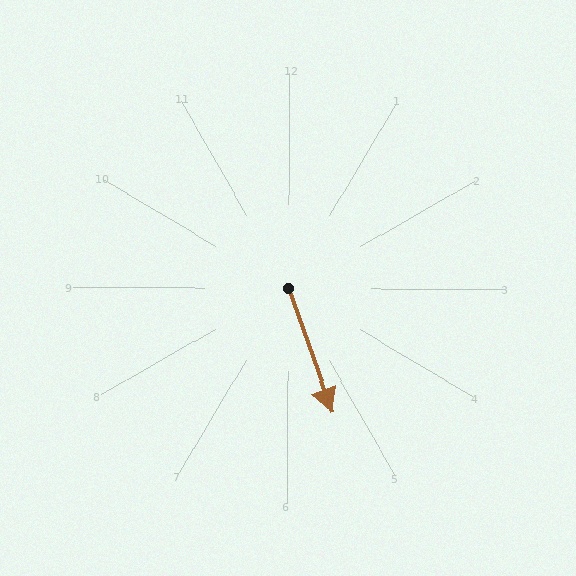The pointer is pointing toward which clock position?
Roughly 5 o'clock.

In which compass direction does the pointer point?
South.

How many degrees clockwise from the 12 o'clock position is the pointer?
Approximately 160 degrees.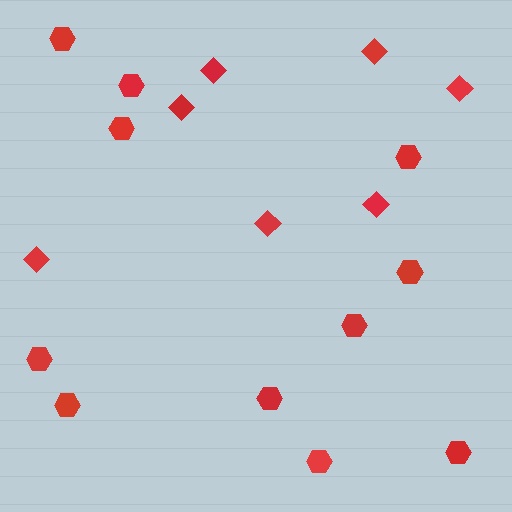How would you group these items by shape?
There are 2 groups: one group of hexagons (11) and one group of diamonds (7).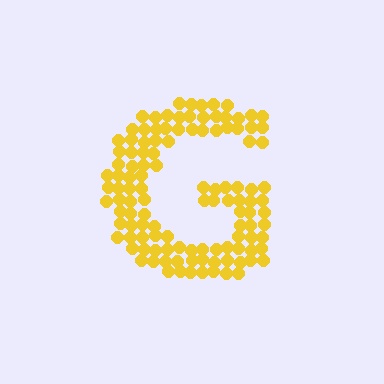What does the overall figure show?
The overall figure shows the letter G.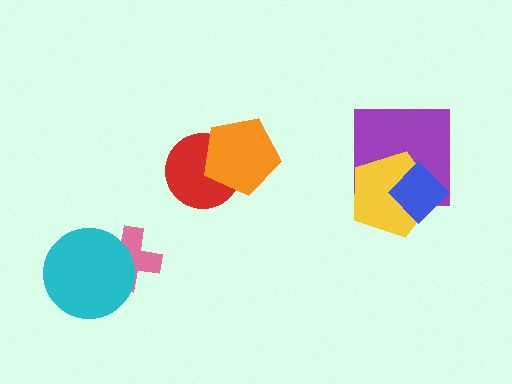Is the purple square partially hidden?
Yes, it is partially covered by another shape.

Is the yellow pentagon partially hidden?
Yes, it is partially covered by another shape.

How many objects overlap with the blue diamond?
2 objects overlap with the blue diamond.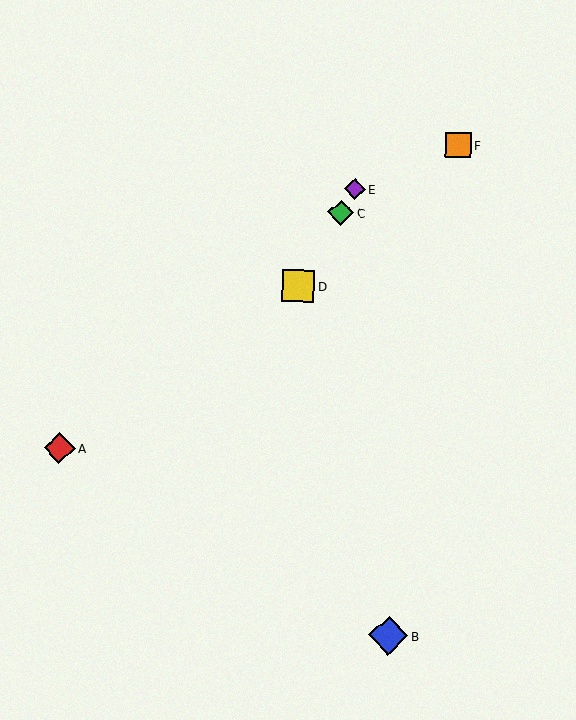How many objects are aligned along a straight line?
3 objects (C, D, E) are aligned along a straight line.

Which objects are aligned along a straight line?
Objects C, D, E are aligned along a straight line.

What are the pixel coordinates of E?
Object E is at (355, 189).